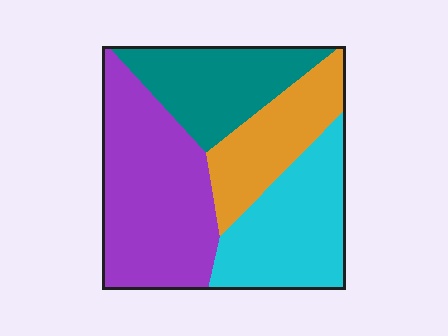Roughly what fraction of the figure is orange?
Orange takes up less than a quarter of the figure.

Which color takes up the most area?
Purple, at roughly 35%.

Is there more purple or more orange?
Purple.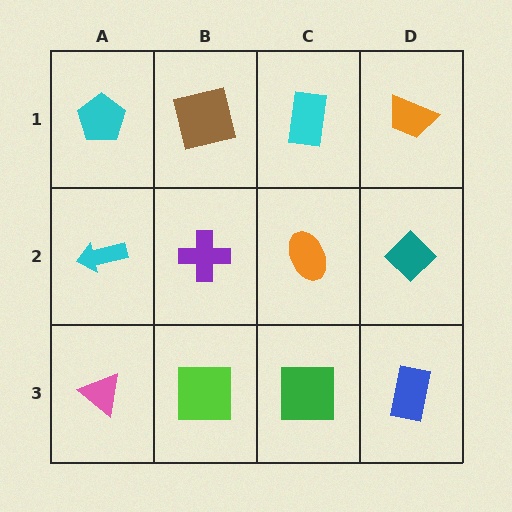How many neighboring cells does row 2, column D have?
3.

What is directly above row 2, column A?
A cyan pentagon.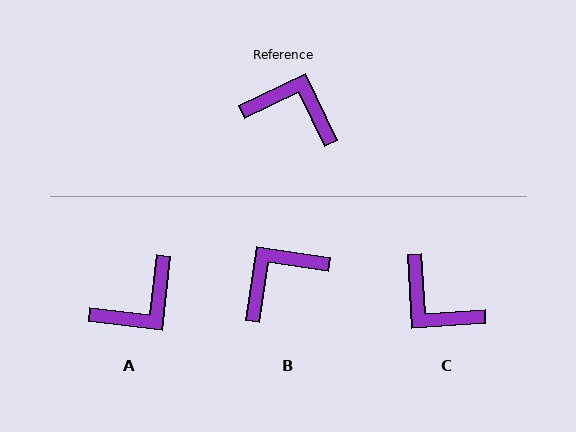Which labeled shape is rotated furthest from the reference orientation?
C, about 158 degrees away.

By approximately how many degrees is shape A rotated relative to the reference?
Approximately 122 degrees clockwise.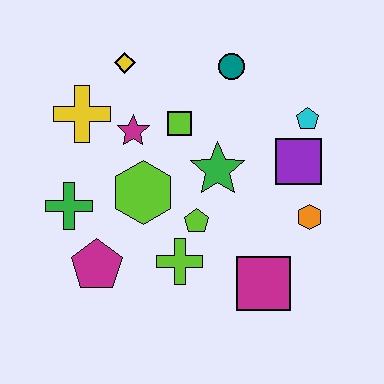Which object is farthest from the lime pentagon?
The yellow diamond is farthest from the lime pentagon.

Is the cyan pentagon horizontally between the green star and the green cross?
No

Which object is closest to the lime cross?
The lime pentagon is closest to the lime cross.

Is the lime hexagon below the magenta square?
No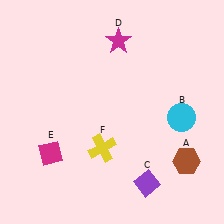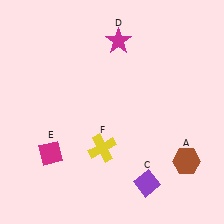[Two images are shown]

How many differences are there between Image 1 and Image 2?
There is 1 difference between the two images.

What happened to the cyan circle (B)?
The cyan circle (B) was removed in Image 2. It was in the bottom-right area of Image 1.